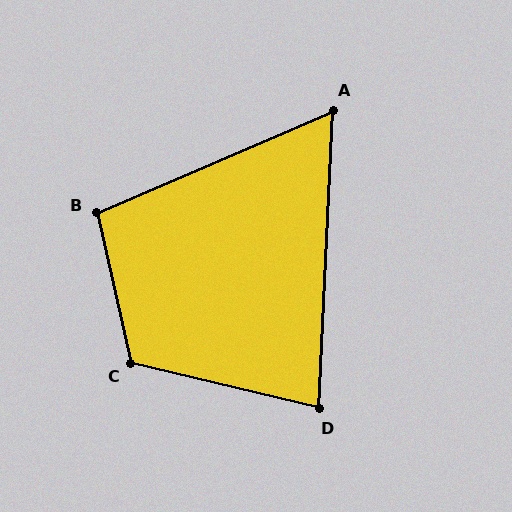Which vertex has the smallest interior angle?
A, at approximately 64 degrees.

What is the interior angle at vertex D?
Approximately 79 degrees (acute).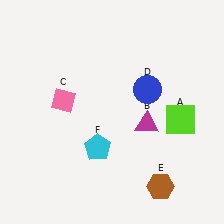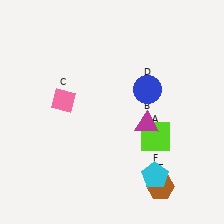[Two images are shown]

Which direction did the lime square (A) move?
The lime square (A) moved left.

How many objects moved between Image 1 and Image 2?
2 objects moved between the two images.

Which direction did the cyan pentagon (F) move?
The cyan pentagon (F) moved right.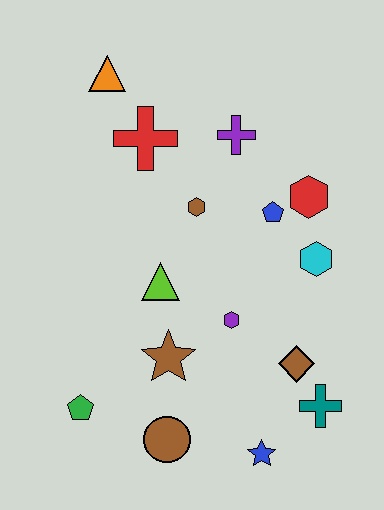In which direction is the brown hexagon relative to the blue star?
The brown hexagon is above the blue star.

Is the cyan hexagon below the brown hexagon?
Yes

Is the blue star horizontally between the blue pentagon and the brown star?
Yes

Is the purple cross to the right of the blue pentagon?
No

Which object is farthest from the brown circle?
The orange triangle is farthest from the brown circle.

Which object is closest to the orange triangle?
The red cross is closest to the orange triangle.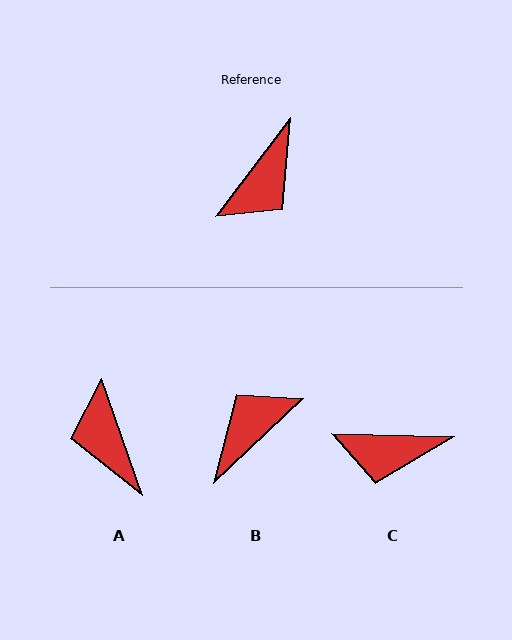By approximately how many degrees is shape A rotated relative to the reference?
Approximately 124 degrees clockwise.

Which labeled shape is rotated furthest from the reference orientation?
B, about 170 degrees away.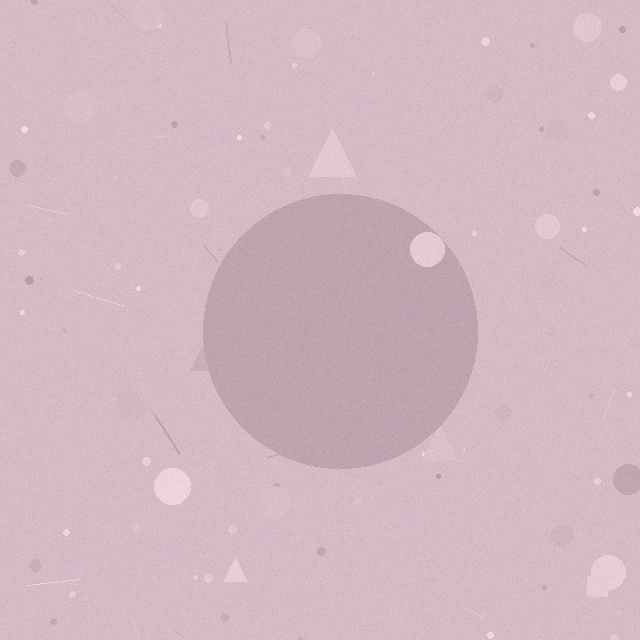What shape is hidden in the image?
A circle is hidden in the image.